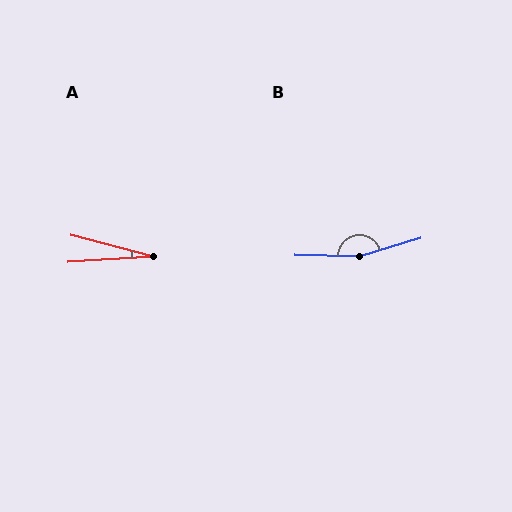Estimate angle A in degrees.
Approximately 18 degrees.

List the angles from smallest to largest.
A (18°), B (162°).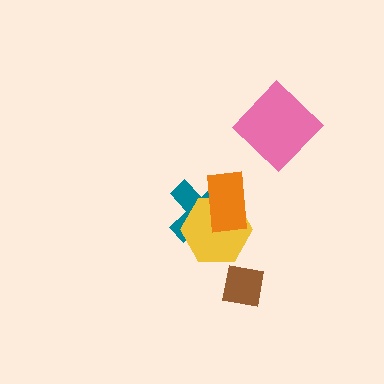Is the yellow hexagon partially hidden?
Yes, it is partially covered by another shape.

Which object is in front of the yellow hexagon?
The orange rectangle is in front of the yellow hexagon.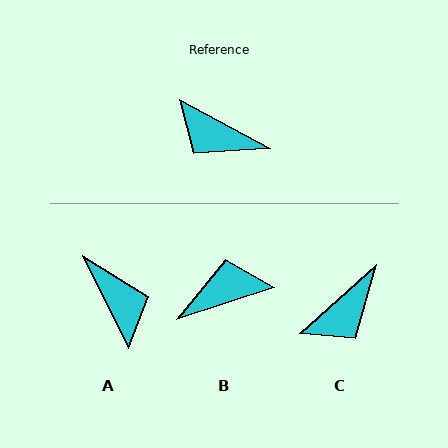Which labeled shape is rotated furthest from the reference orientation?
A, about 145 degrees away.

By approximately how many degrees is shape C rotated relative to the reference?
Approximately 70 degrees counter-clockwise.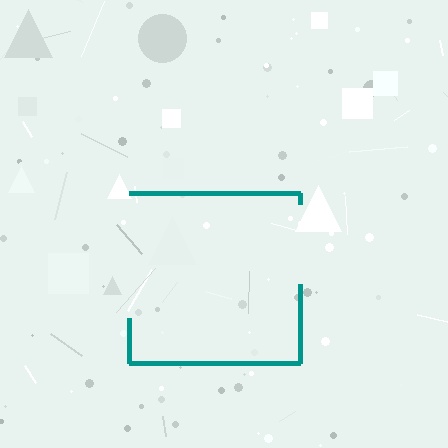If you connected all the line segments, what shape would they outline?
They would outline a square.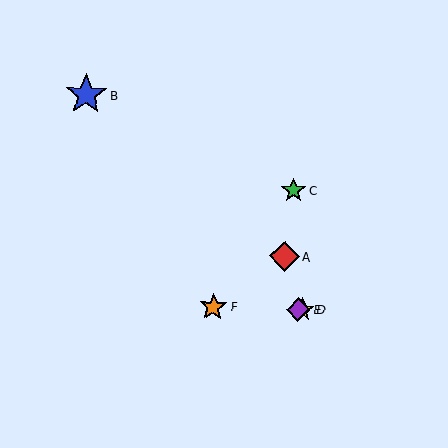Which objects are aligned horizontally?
Objects D, E, F are aligned horizontally.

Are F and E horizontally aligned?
Yes, both are at y≈307.